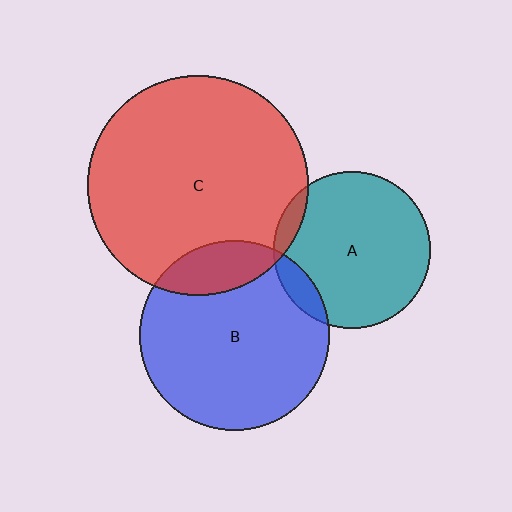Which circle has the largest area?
Circle C (red).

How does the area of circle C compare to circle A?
Approximately 2.0 times.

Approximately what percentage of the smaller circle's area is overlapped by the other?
Approximately 10%.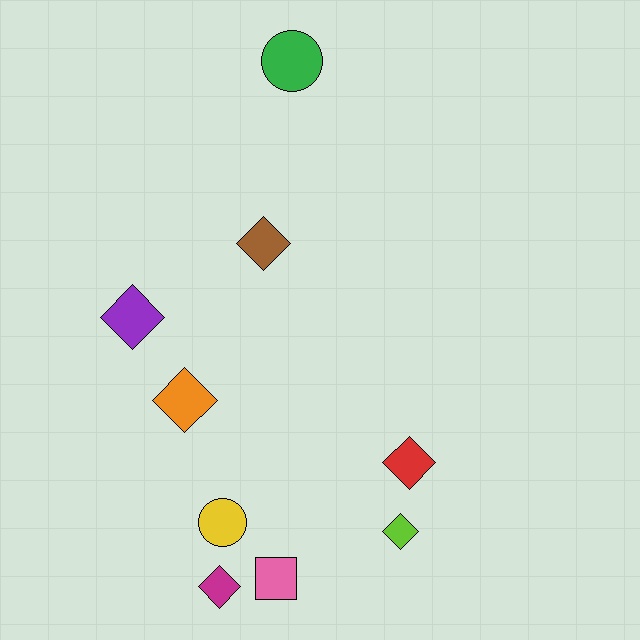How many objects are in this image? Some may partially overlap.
There are 9 objects.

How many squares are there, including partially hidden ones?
There is 1 square.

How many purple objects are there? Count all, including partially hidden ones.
There is 1 purple object.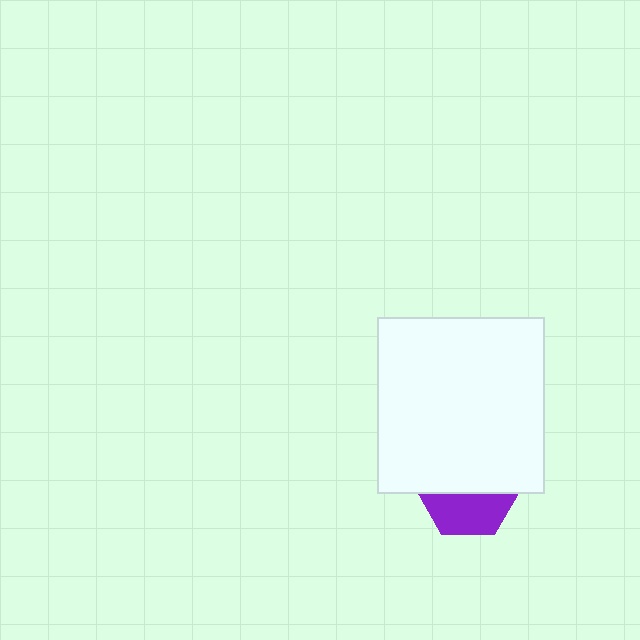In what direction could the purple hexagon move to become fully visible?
The purple hexagon could move down. That would shift it out from behind the white rectangle entirely.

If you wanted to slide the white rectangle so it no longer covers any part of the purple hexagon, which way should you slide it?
Slide it up — that is the most direct way to separate the two shapes.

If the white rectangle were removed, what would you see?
You would see the complete purple hexagon.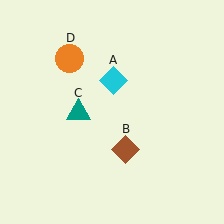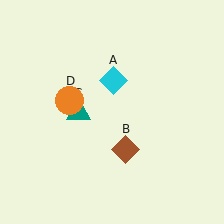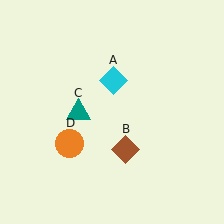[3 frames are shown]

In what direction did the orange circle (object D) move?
The orange circle (object D) moved down.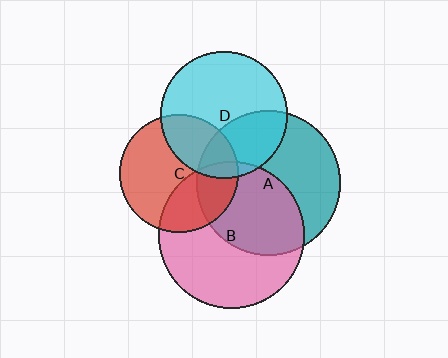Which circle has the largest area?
Circle B (pink).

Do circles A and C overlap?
Yes.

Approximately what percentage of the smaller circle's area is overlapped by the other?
Approximately 25%.